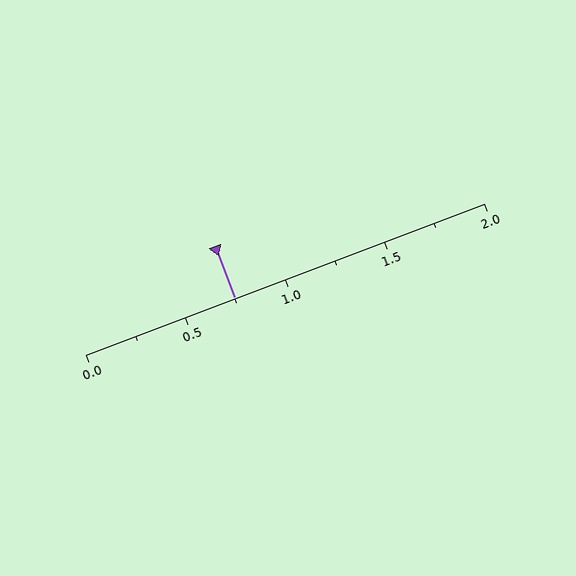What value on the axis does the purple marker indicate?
The marker indicates approximately 0.75.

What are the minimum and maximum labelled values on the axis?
The axis runs from 0.0 to 2.0.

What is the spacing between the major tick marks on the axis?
The major ticks are spaced 0.5 apart.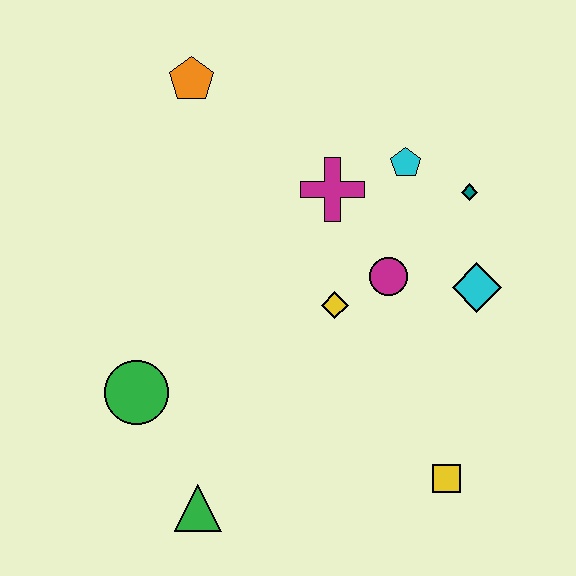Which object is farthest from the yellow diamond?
The orange pentagon is farthest from the yellow diamond.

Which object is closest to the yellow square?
The cyan diamond is closest to the yellow square.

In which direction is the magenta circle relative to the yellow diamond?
The magenta circle is to the right of the yellow diamond.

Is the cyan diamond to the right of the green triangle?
Yes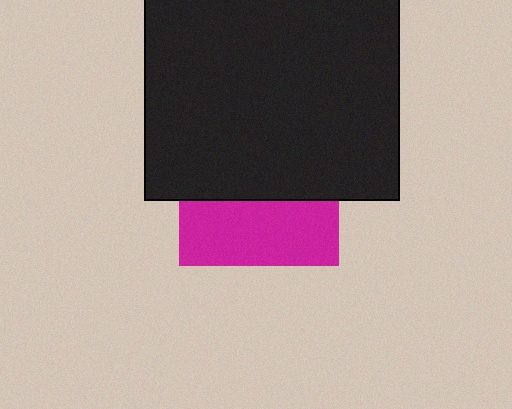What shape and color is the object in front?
The object in front is a black rectangle.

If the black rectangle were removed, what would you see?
You would see the complete magenta square.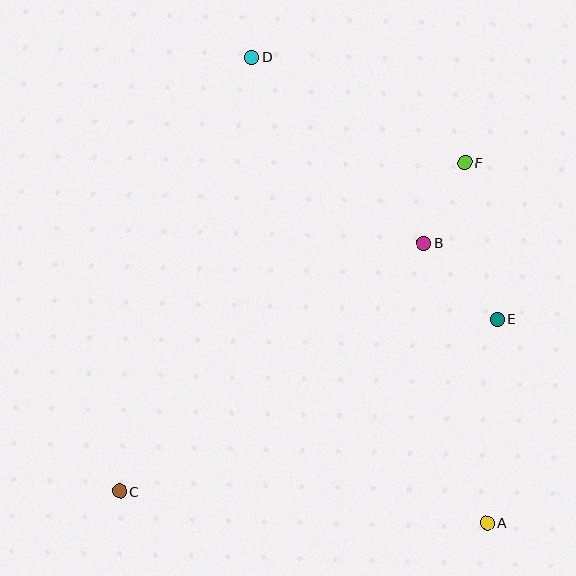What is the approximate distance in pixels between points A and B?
The distance between A and B is approximately 287 pixels.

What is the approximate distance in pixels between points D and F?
The distance between D and F is approximately 237 pixels.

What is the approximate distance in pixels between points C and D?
The distance between C and D is approximately 454 pixels.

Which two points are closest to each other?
Points B and F are closest to each other.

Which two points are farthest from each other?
Points A and D are farthest from each other.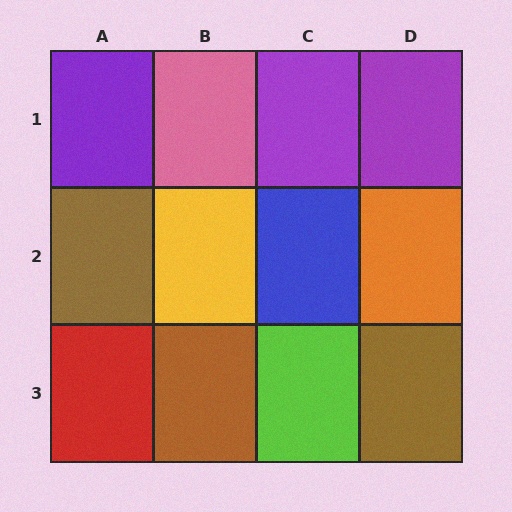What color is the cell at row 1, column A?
Purple.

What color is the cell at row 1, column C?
Purple.